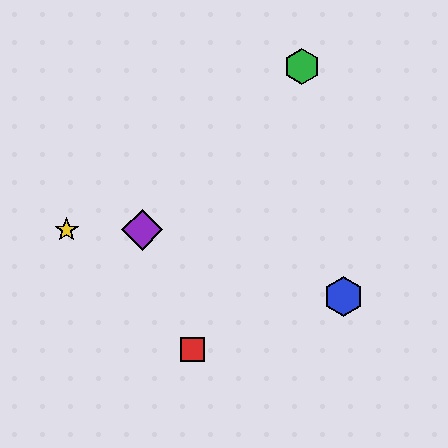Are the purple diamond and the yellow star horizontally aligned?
Yes, both are at y≈230.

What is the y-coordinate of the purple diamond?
The purple diamond is at y≈230.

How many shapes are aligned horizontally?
2 shapes (the yellow star, the purple diamond) are aligned horizontally.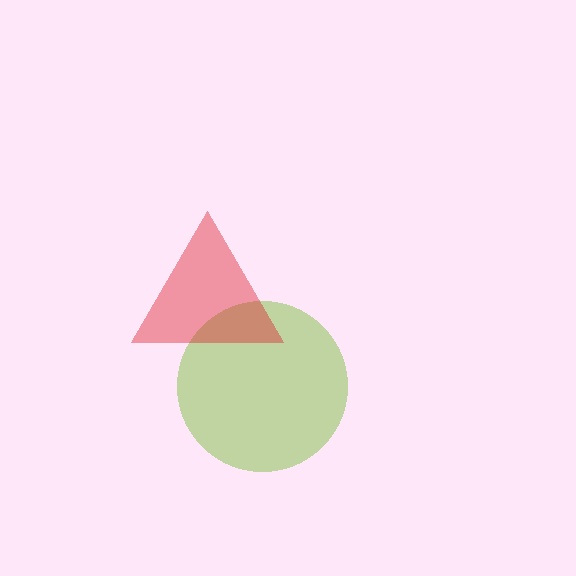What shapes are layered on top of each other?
The layered shapes are: a lime circle, a red triangle.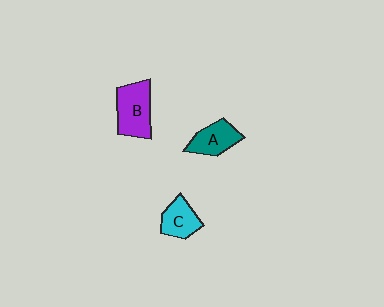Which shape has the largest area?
Shape B (purple).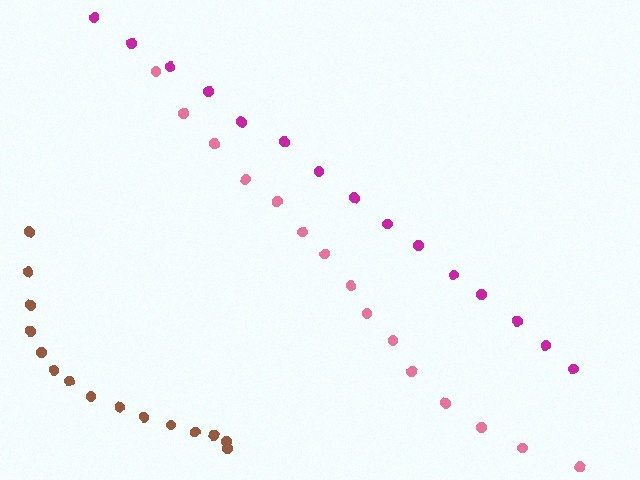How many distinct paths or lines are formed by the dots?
There are 3 distinct paths.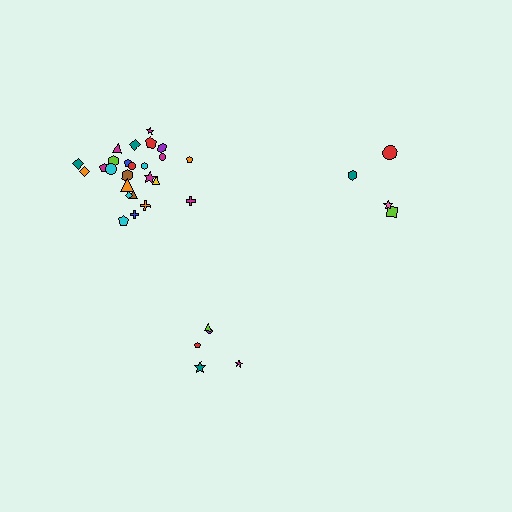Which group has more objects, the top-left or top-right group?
The top-left group.